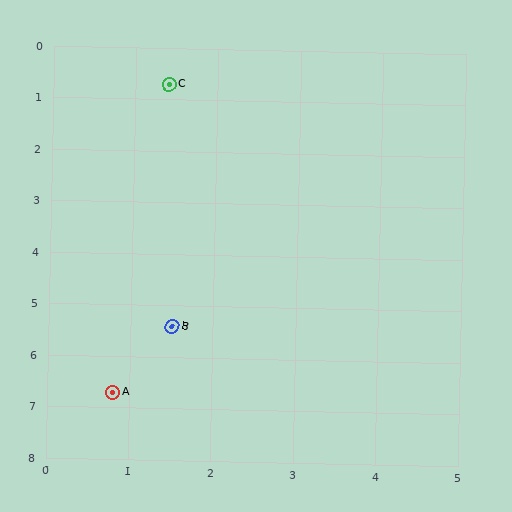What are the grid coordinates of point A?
Point A is at approximately (0.8, 6.7).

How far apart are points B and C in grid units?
Points B and C are about 4.7 grid units apart.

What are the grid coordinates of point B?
Point B is at approximately (1.5, 5.4).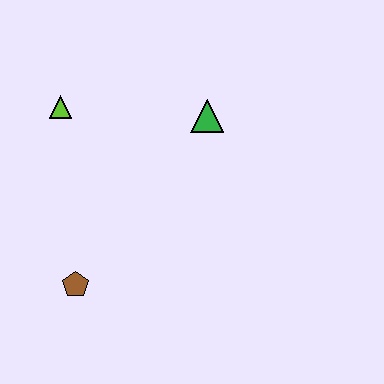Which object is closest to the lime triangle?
The green triangle is closest to the lime triangle.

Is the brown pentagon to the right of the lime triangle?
Yes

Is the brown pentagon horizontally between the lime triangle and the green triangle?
Yes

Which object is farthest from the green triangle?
The brown pentagon is farthest from the green triangle.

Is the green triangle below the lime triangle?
Yes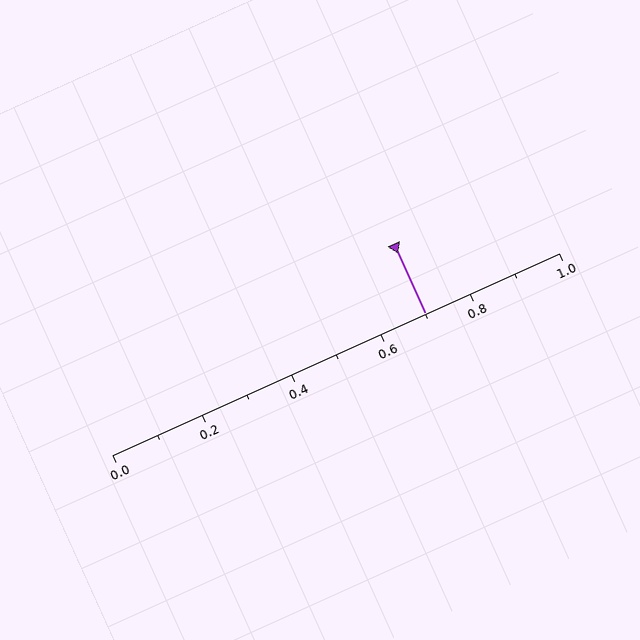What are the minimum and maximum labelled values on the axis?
The axis runs from 0.0 to 1.0.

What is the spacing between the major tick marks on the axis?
The major ticks are spaced 0.2 apart.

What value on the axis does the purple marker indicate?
The marker indicates approximately 0.7.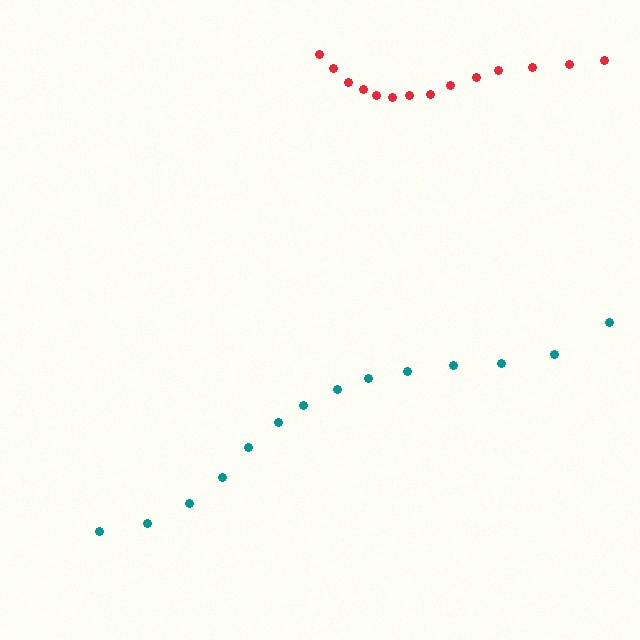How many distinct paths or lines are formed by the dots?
There are 2 distinct paths.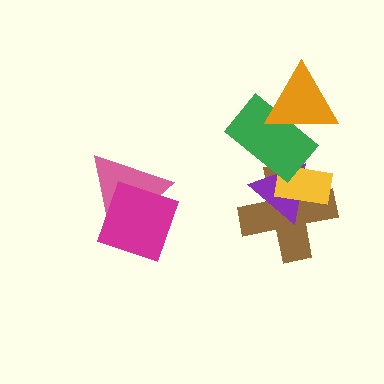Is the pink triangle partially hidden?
Yes, it is partially covered by another shape.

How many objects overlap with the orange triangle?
1 object overlaps with the orange triangle.